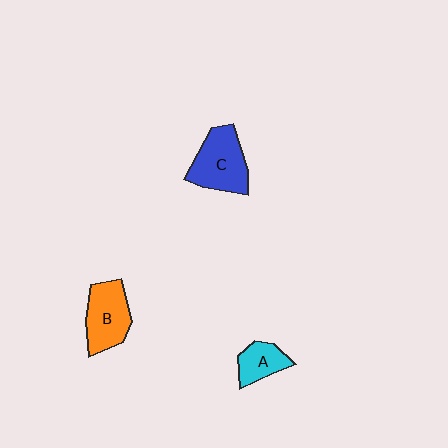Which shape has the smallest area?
Shape A (cyan).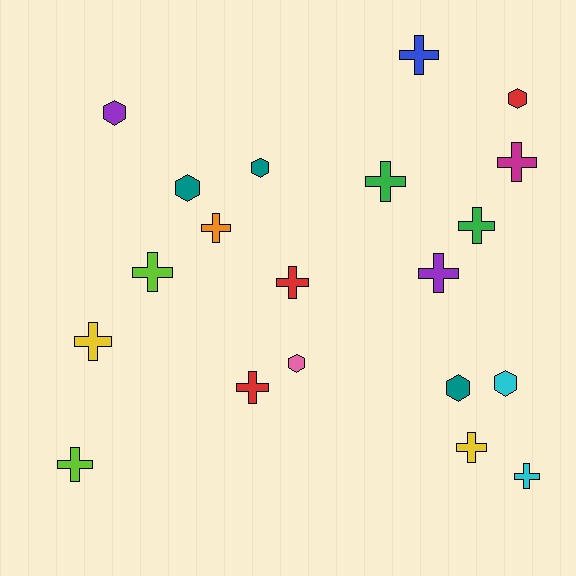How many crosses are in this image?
There are 13 crosses.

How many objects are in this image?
There are 20 objects.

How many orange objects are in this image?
There is 1 orange object.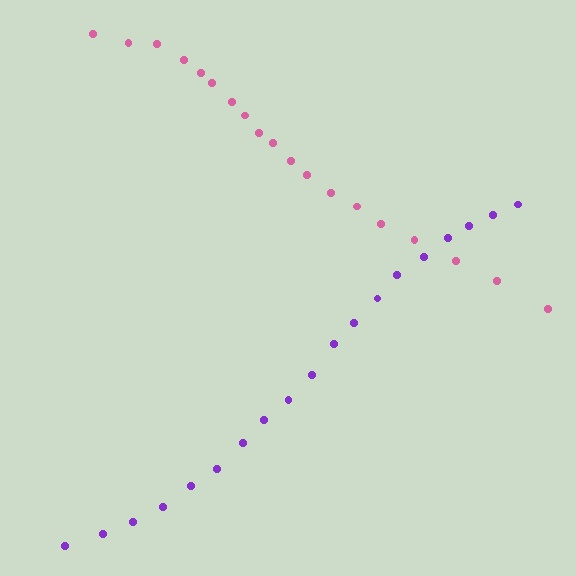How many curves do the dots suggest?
There are 2 distinct paths.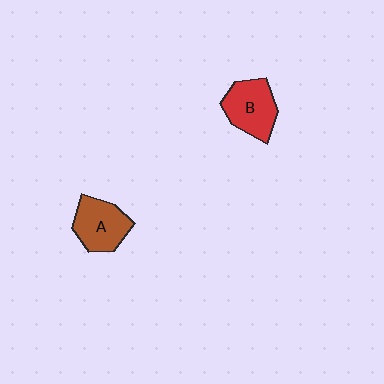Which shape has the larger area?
Shape B (red).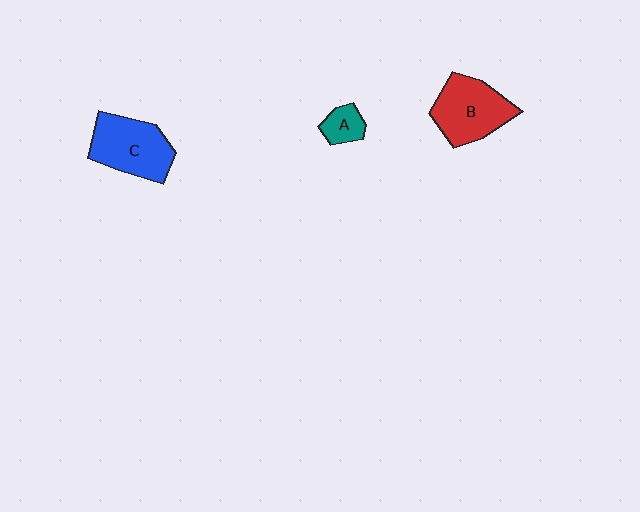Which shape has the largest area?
Shape B (red).